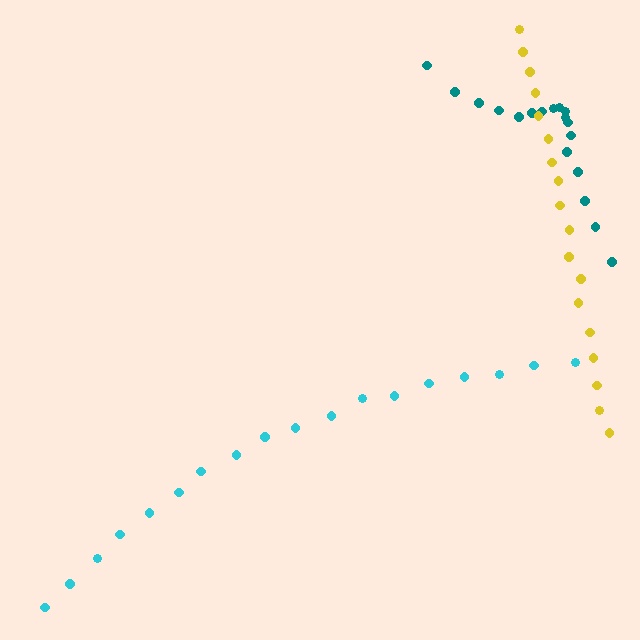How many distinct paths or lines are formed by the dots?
There are 3 distinct paths.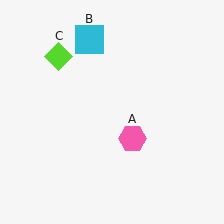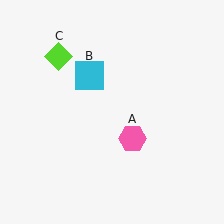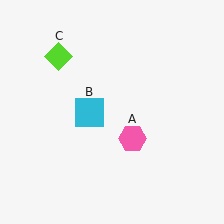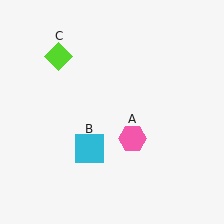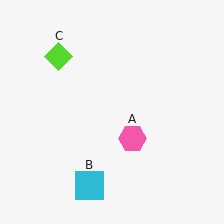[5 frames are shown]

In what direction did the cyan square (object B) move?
The cyan square (object B) moved down.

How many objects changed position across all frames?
1 object changed position: cyan square (object B).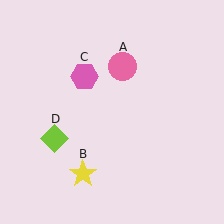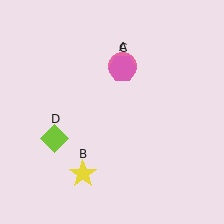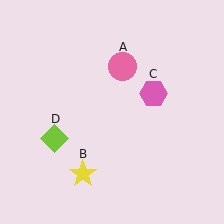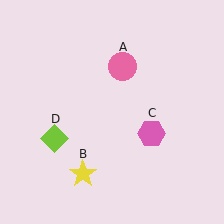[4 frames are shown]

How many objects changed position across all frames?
1 object changed position: pink hexagon (object C).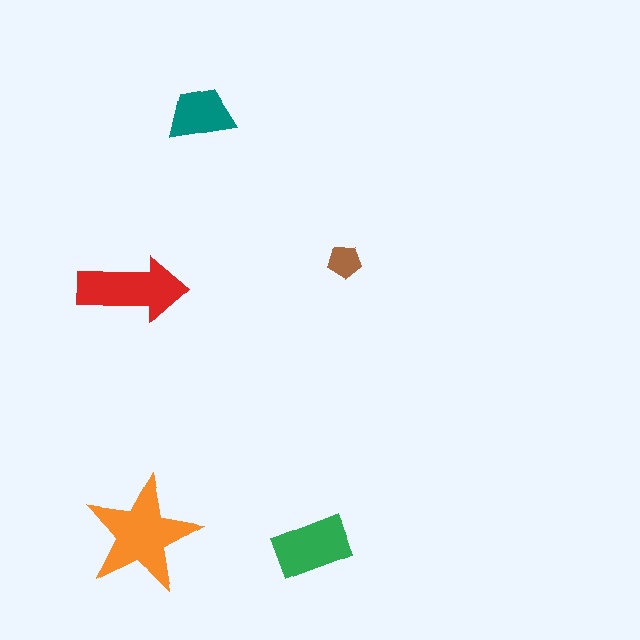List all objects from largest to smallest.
The orange star, the red arrow, the green rectangle, the teal trapezoid, the brown pentagon.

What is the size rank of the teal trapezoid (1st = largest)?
4th.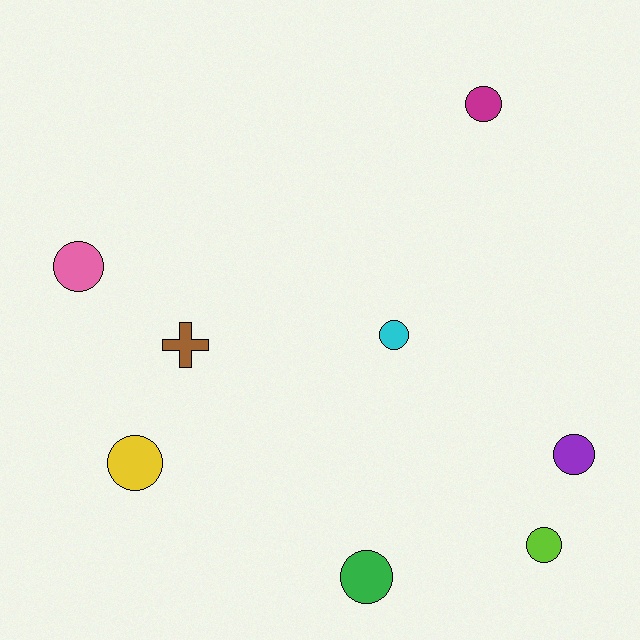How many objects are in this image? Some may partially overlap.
There are 8 objects.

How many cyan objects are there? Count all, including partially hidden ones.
There is 1 cyan object.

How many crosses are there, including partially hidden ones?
There is 1 cross.